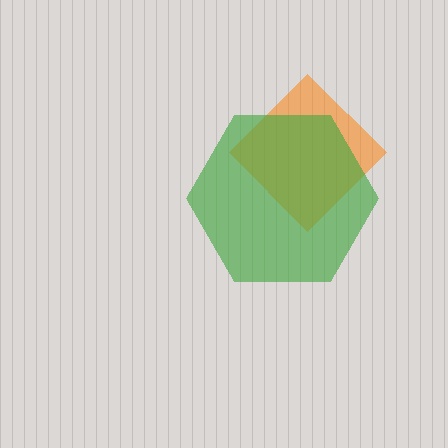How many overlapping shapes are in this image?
There are 2 overlapping shapes in the image.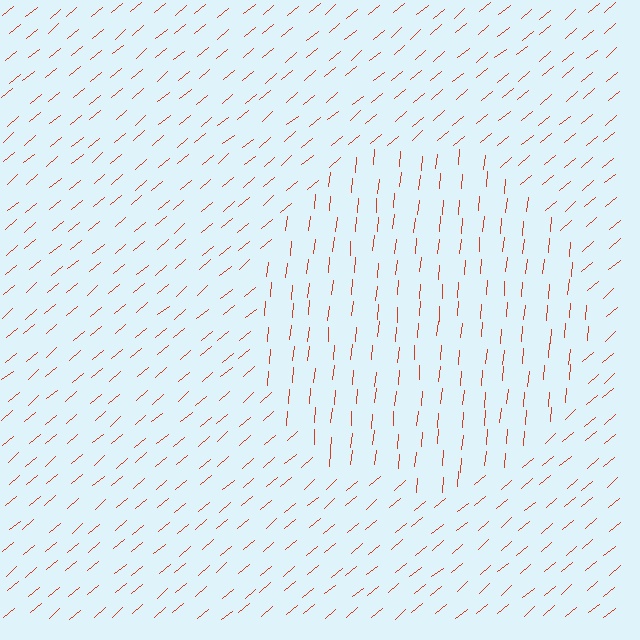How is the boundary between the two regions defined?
The boundary is defined purely by a change in line orientation (approximately 45 degrees difference). All lines are the same color and thickness.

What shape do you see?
I see a circle.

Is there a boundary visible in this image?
Yes, there is a texture boundary formed by a change in line orientation.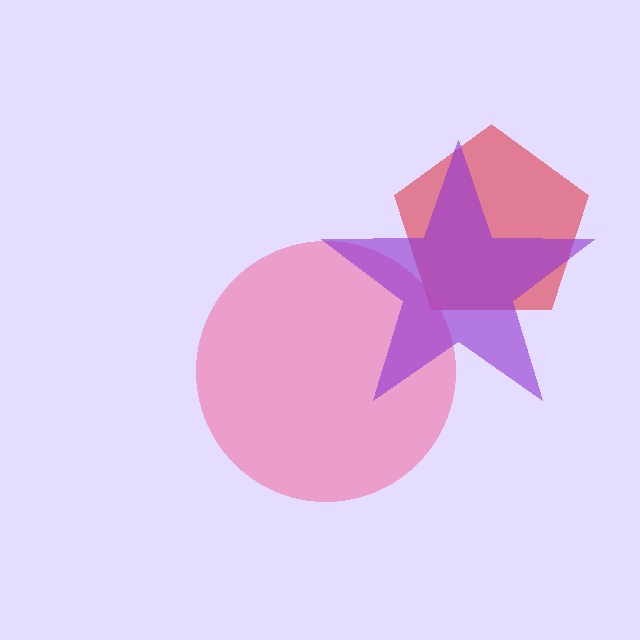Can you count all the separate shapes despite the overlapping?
Yes, there are 3 separate shapes.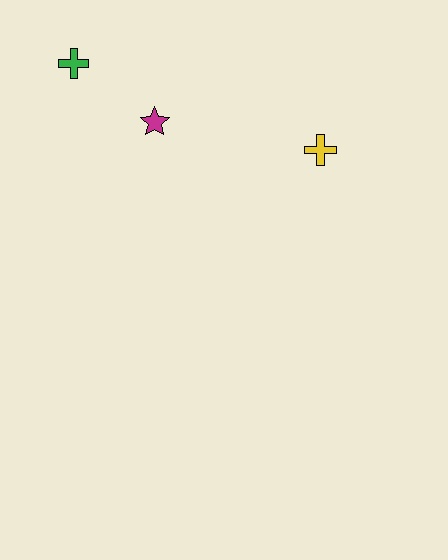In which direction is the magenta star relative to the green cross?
The magenta star is to the right of the green cross.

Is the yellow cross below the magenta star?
Yes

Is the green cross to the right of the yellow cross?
No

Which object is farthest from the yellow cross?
The green cross is farthest from the yellow cross.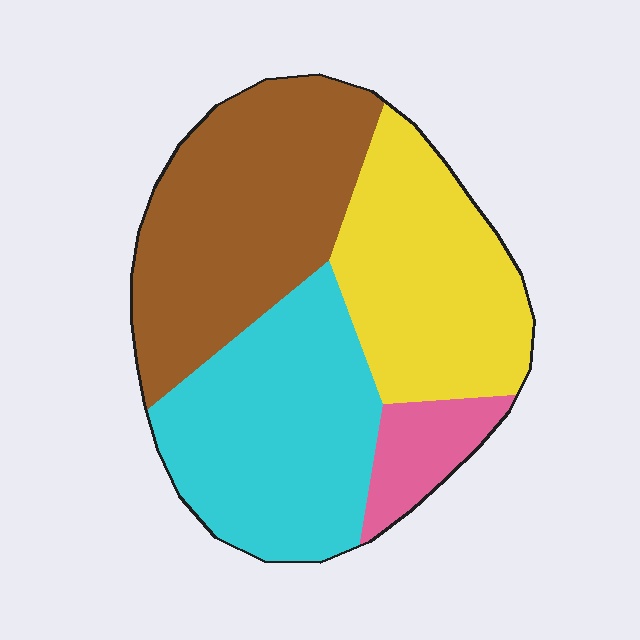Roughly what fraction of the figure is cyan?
Cyan covers roughly 30% of the figure.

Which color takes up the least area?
Pink, at roughly 10%.